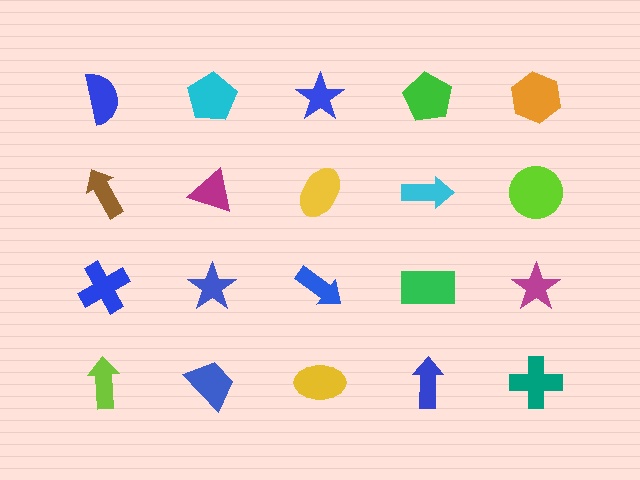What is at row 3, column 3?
A blue arrow.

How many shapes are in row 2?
5 shapes.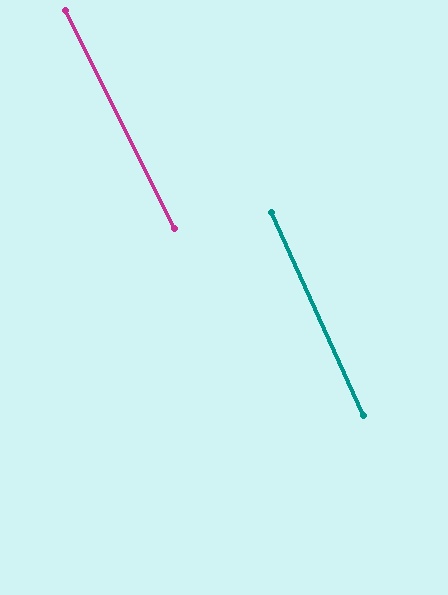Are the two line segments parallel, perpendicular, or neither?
Parallel — their directions differ by only 1.8°.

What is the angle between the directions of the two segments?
Approximately 2 degrees.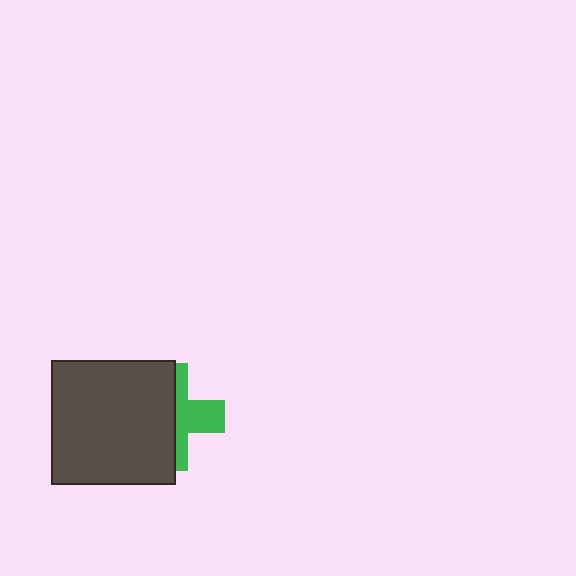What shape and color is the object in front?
The object in front is a dark gray square.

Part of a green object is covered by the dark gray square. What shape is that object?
It is a cross.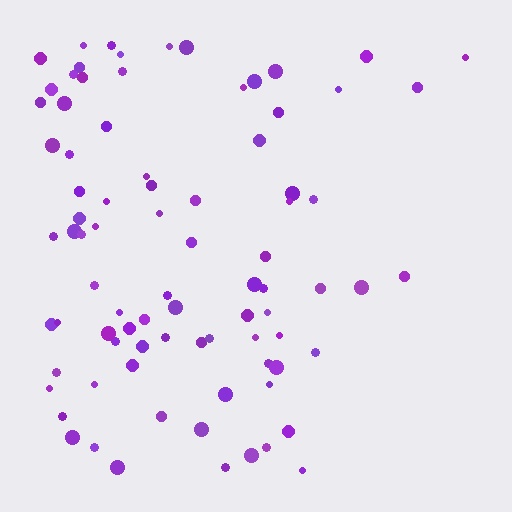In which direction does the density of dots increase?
From right to left, with the left side densest.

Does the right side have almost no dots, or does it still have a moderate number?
Still a moderate number, just noticeably fewer than the left.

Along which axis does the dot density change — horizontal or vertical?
Horizontal.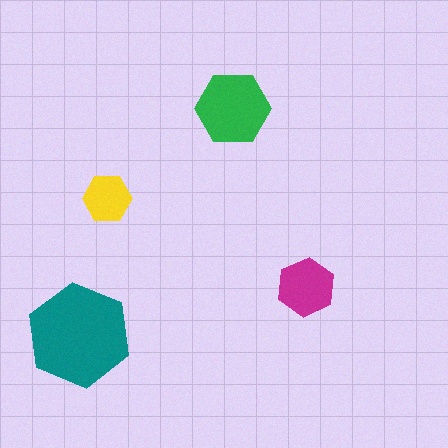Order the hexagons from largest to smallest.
the teal one, the green one, the magenta one, the yellow one.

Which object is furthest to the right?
The magenta hexagon is rightmost.